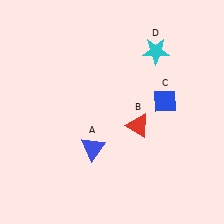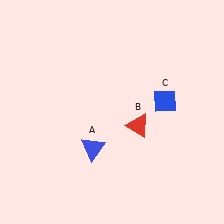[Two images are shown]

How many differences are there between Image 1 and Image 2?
There is 1 difference between the two images.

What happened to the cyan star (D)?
The cyan star (D) was removed in Image 2. It was in the top-right area of Image 1.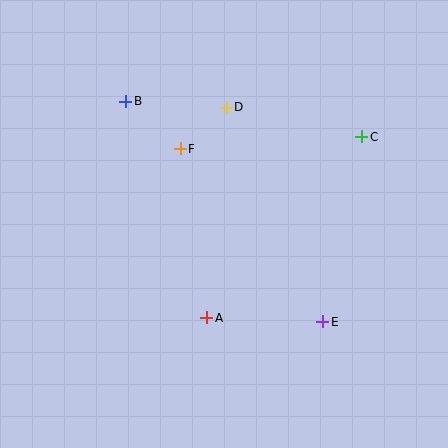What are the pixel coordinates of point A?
Point A is at (207, 318).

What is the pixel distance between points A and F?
The distance between A and F is 171 pixels.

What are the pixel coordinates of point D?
Point D is at (226, 107).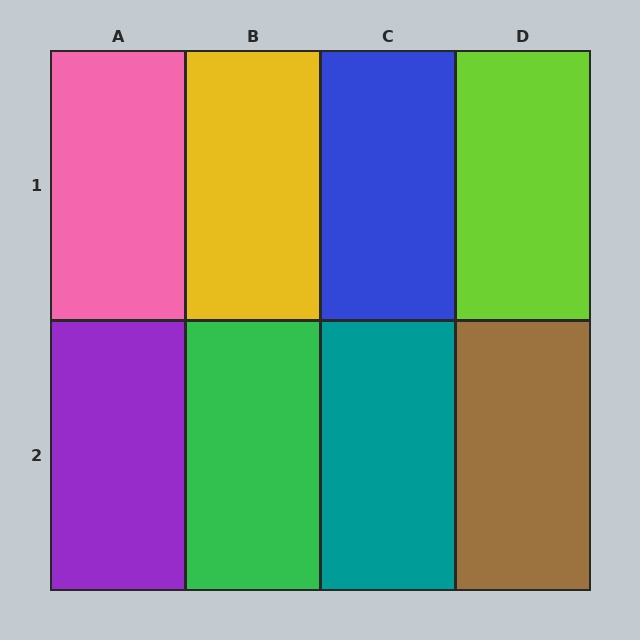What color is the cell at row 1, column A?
Pink.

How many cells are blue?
1 cell is blue.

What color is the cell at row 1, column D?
Lime.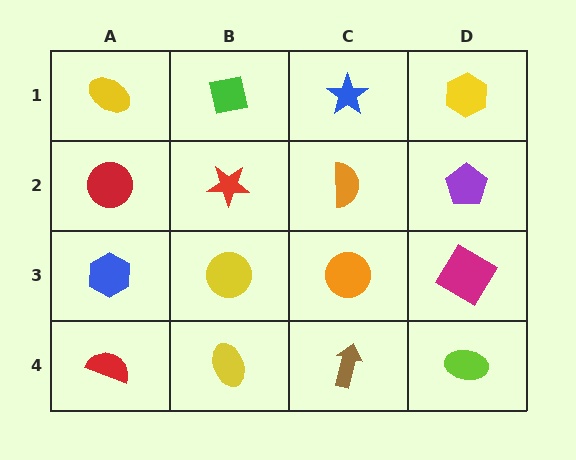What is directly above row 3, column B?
A red star.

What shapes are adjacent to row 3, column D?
A purple pentagon (row 2, column D), a lime ellipse (row 4, column D), an orange circle (row 3, column C).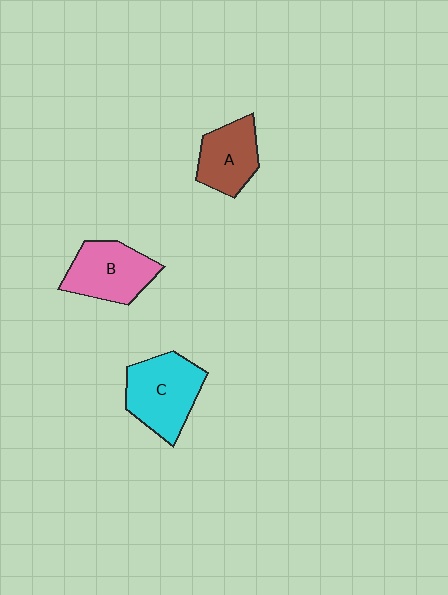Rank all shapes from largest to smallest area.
From largest to smallest: C (cyan), B (pink), A (brown).